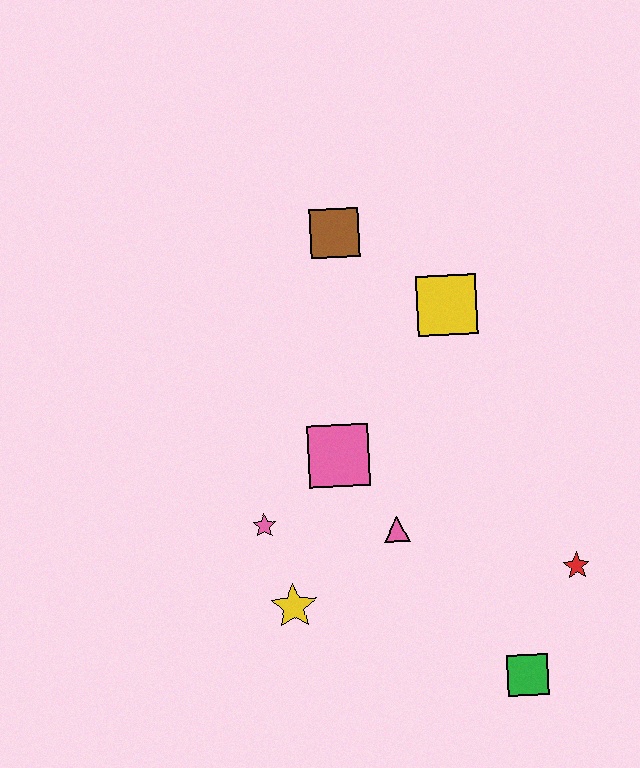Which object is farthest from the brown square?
The green square is farthest from the brown square.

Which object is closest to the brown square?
The yellow square is closest to the brown square.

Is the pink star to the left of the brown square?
Yes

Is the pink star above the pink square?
No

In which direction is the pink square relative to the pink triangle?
The pink square is above the pink triangle.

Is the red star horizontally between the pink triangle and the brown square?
No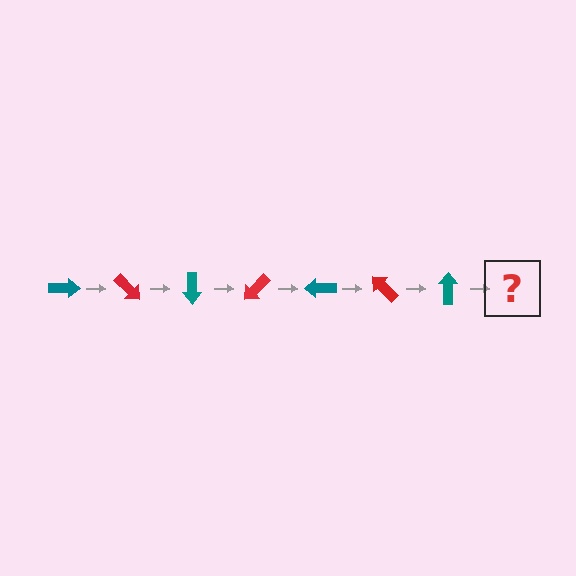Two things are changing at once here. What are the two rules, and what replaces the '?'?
The two rules are that it rotates 45 degrees each step and the color cycles through teal and red. The '?' should be a red arrow, rotated 315 degrees from the start.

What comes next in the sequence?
The next element should be a red arrow, rotated 315 degrees from the start.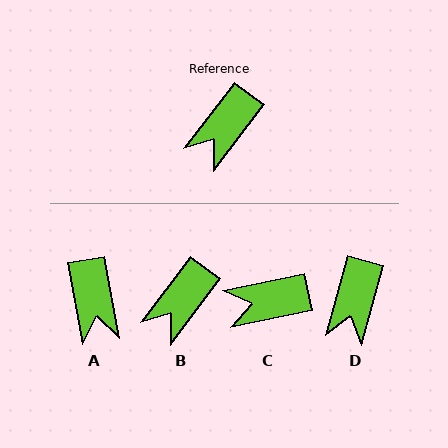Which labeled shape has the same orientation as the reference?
B.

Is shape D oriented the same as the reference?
No, it is off by about 22 degrees.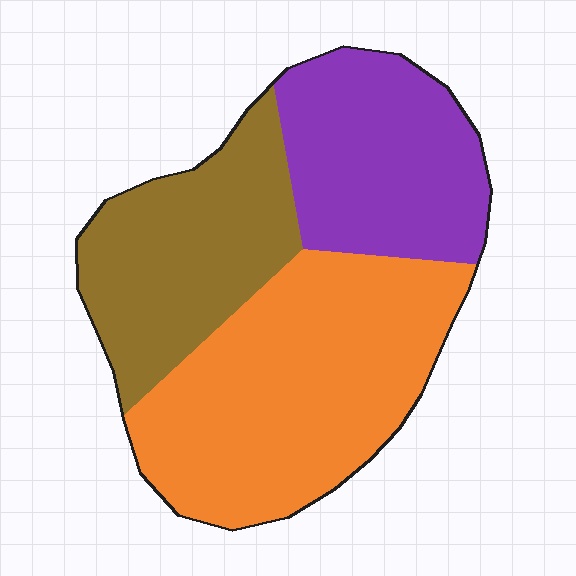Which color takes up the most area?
Orange, at roughly 45%.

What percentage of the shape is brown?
Brown covers roughly 30% of the shape.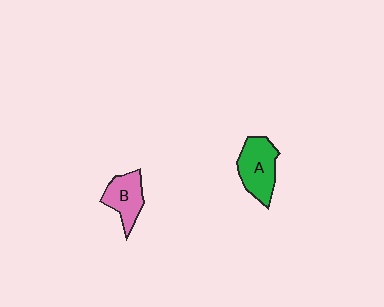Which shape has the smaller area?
Shape B (pink).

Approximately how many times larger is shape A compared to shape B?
Approximately 1.3 times.